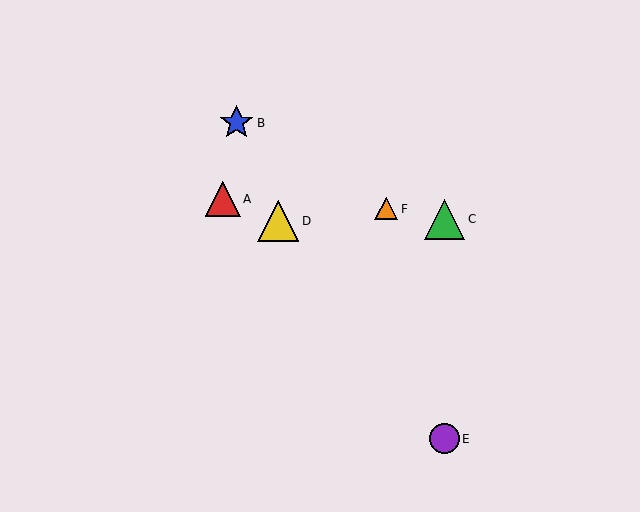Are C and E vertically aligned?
Yes, both are at x≈444.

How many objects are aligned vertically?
2 objects (C, E) are aligned vertically.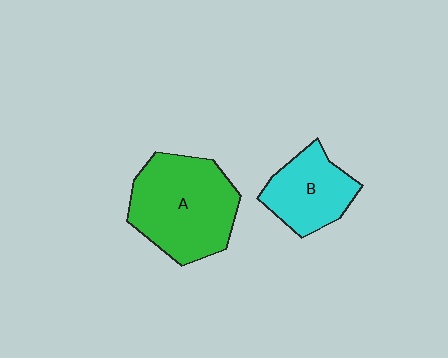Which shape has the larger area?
Shape A (green).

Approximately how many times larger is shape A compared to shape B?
Approximately 1.6 times.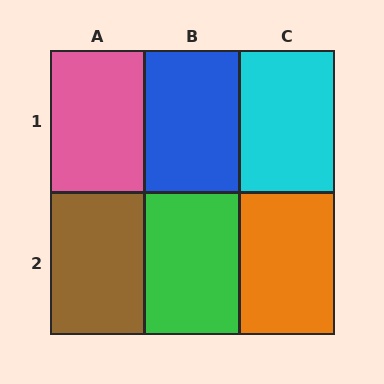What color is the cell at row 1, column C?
Cyan.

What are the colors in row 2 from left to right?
Brown, green, orange.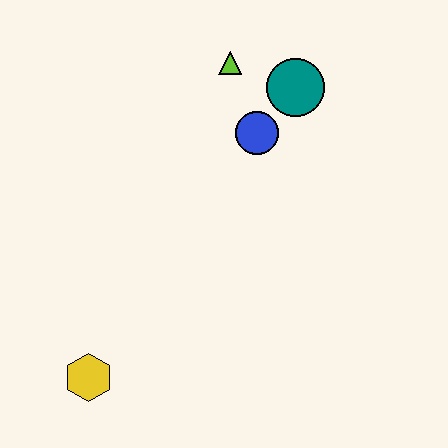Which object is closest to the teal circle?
The blue circle is closest to the teal circle.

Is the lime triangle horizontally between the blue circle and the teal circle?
No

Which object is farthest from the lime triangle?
The yellow hexagon is farthest from the lime triangle.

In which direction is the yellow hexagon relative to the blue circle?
The yellow hexagon is below the blue circle.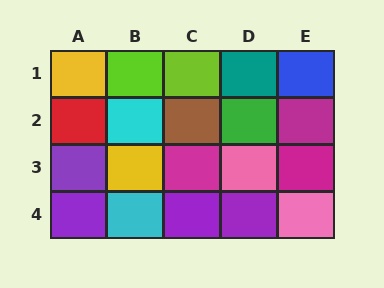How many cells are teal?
1 cell is teal.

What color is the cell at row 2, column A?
Red.